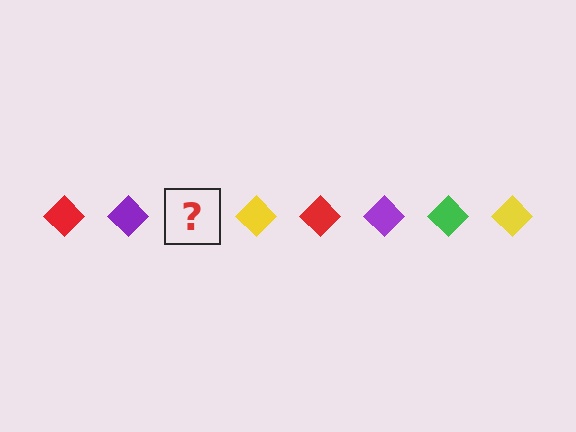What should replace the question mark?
The question mark should be replaced with a green diamond.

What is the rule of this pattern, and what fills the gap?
The rule is that the pattern cycles through red, purple, green, yellow diamonds. The gap should be filled with a green diamond.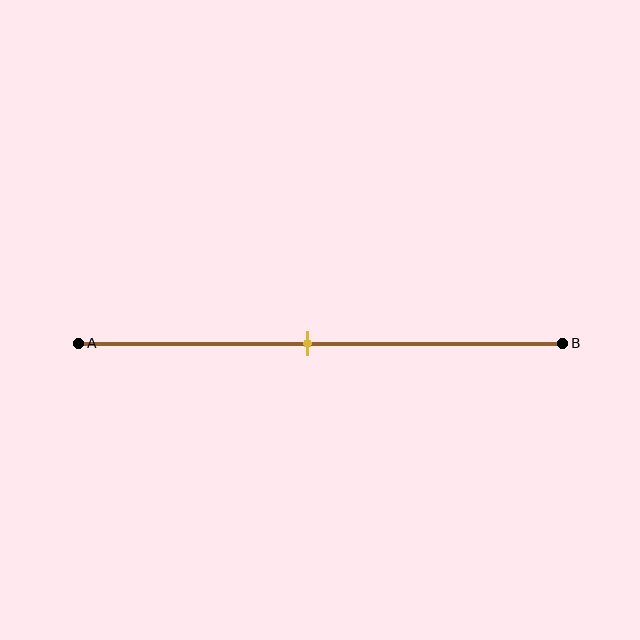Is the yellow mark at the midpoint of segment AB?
Yes, the mark is approximately at the midpoint.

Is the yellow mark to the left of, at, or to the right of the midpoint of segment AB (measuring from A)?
The yellow mark is approximately at the midpoint of segment AB.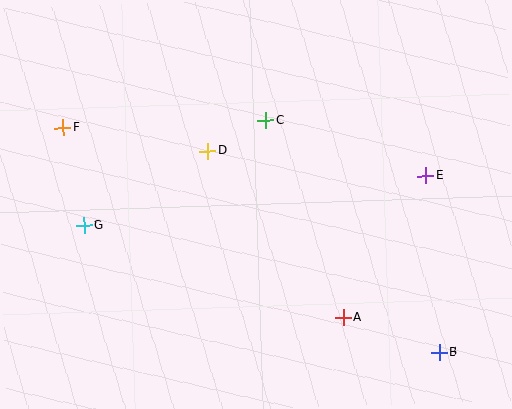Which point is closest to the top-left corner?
Point F is closest to the top-left corner.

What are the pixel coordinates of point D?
Point D is at (208, 151).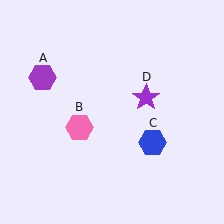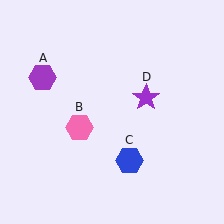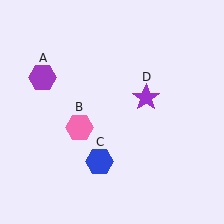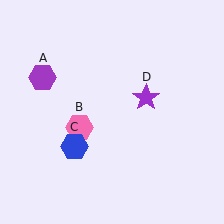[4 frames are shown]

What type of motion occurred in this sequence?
The blue hexagon (object C) rotated clockwise around the center of the scene.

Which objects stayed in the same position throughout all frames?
Purple hexagon (object A) and pink hexagon (object B) and purple star (object D) remained stationary.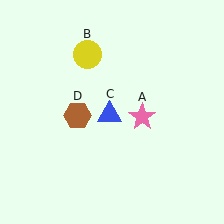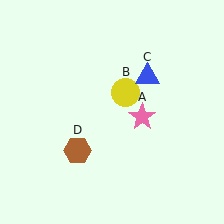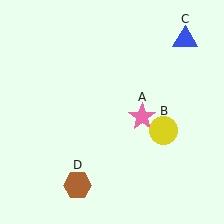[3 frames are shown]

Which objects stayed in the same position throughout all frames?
Pink star (object A) remained stationary.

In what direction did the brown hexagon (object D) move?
The brown hexagon (object D) moved down.